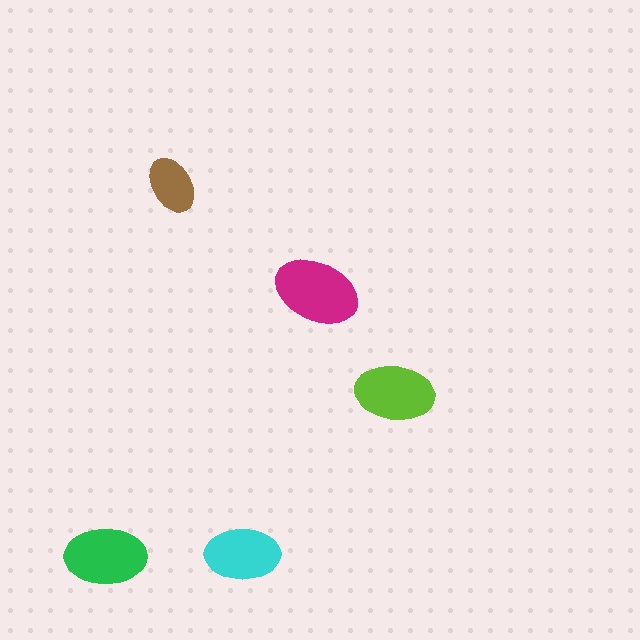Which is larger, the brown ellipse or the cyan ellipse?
The cyan one.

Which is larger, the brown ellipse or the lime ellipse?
The lime one.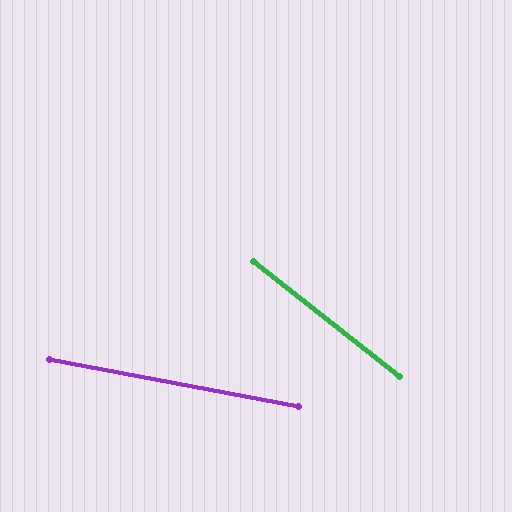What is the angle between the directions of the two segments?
Approximately 28 degrees.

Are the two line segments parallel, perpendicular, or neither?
Neither parallel nor perpendicular — they differ by about 28°.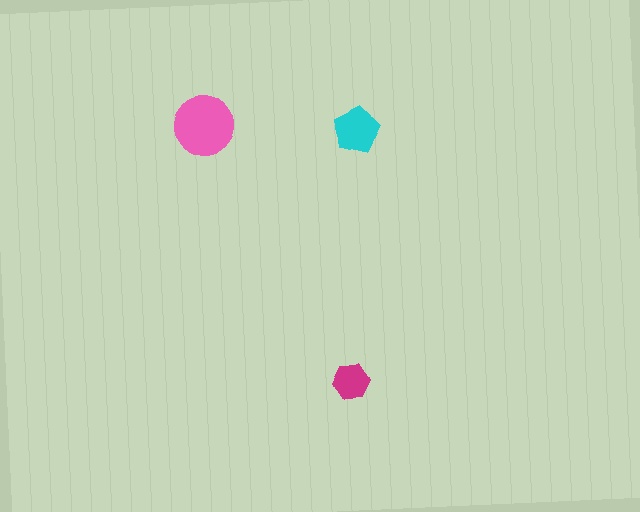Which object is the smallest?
The magenta hexagon.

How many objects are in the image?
There are 3 objects in the image.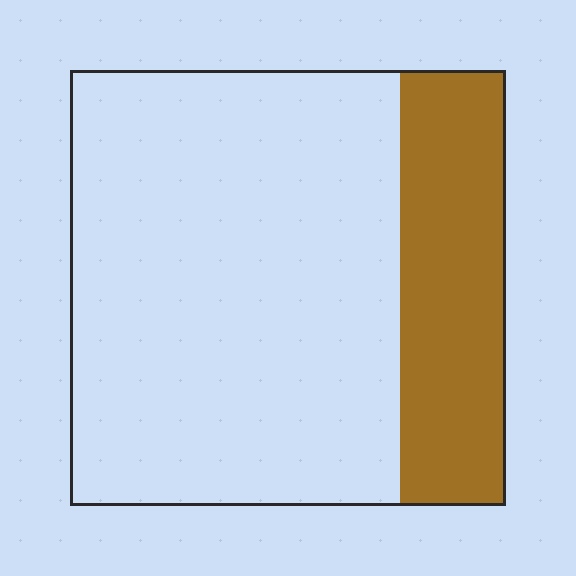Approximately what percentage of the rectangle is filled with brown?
Approximately 25%.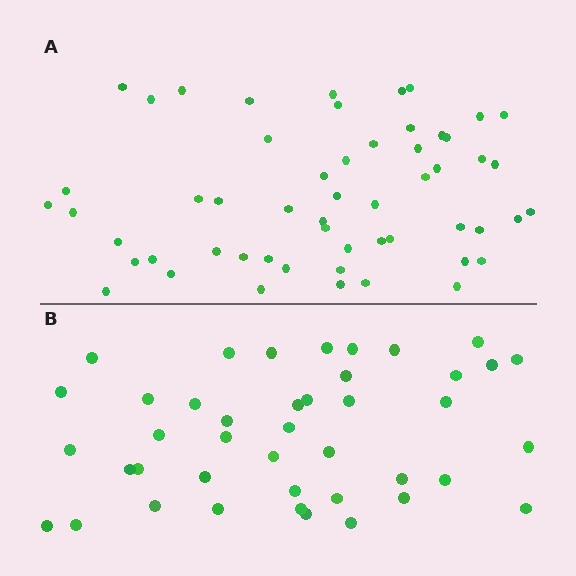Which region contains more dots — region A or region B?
Region A (the top region) has more dots.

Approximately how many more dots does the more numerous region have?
Region A has approximately 15 more dots than region B.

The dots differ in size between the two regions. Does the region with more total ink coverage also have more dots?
No. Region B has more total ink coverage because its dots are larger, but region A actually contains more individual dots. Total area can be misleading — the number of items is what matters here.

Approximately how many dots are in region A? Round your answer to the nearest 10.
About 60 dots. (The exact count is 55, which rounds to 60.)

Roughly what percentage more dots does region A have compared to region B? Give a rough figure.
About 30% more.